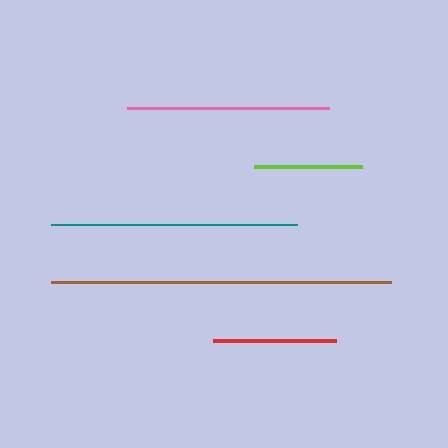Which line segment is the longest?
The brown line is the longest at approximately 340 pixels.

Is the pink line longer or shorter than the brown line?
The brown line is longer than the pink line.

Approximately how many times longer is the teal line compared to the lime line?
The teal line is approximately 2.3 times the length of the lime line.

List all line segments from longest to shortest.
From longest to shortest: brown, teal, pink, red, lime.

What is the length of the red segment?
The red segment is approximately 122 pixels long.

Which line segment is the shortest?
The lime line is the shortest at approximately 107 pixels.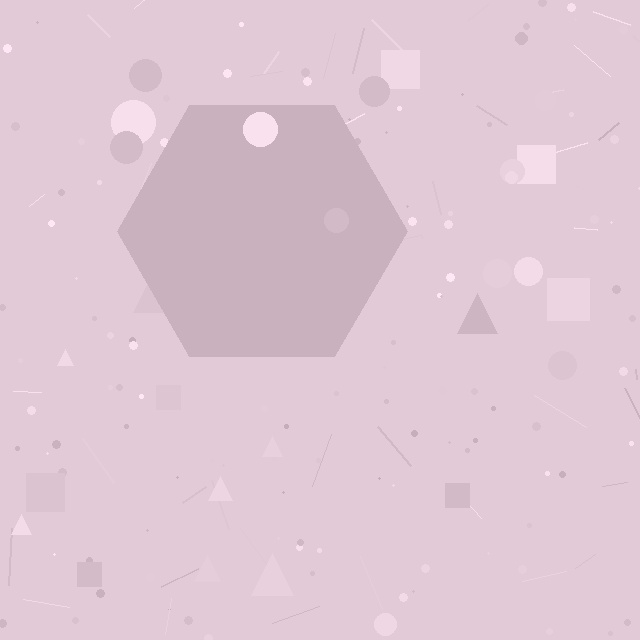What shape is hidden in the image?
A hexagon is hidden in the image.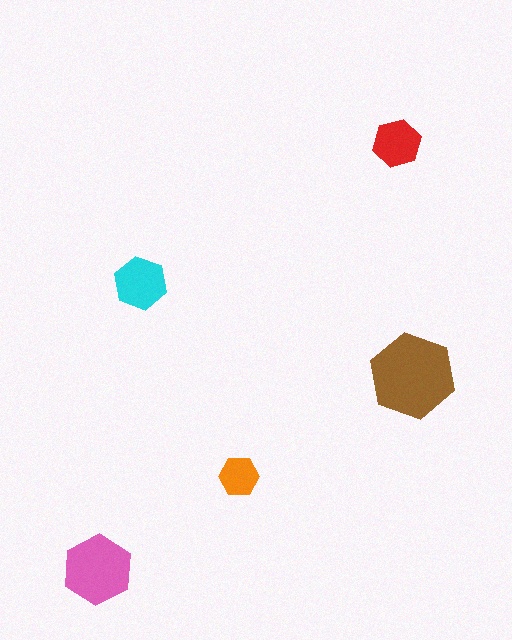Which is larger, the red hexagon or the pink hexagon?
The pink one.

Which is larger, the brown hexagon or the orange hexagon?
The brown one.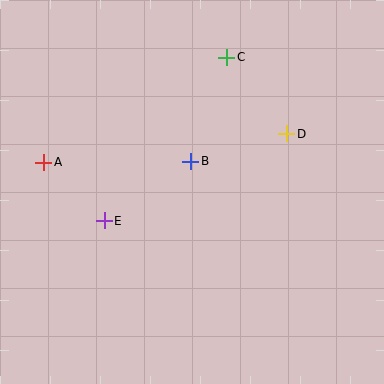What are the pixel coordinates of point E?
Point E is at (104, 221).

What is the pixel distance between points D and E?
The distance between D and E is 203 pixels.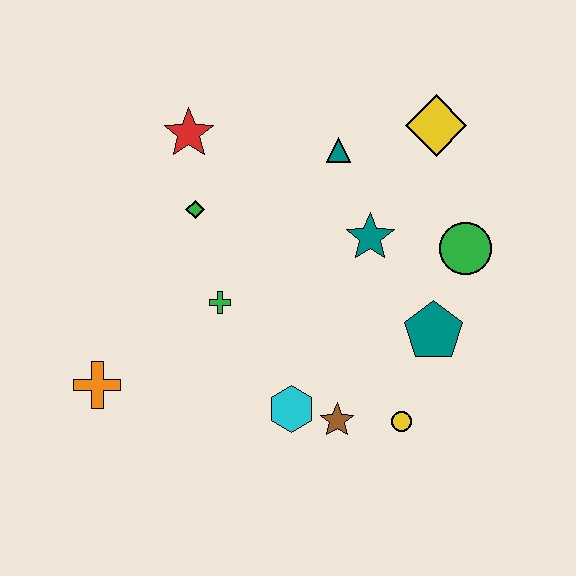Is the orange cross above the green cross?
No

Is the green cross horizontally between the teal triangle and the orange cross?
Yes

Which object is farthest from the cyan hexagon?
The yellow diamond is farthest from the cyan hexagon.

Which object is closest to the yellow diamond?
The teal triangle is closest to the yellow diamond.